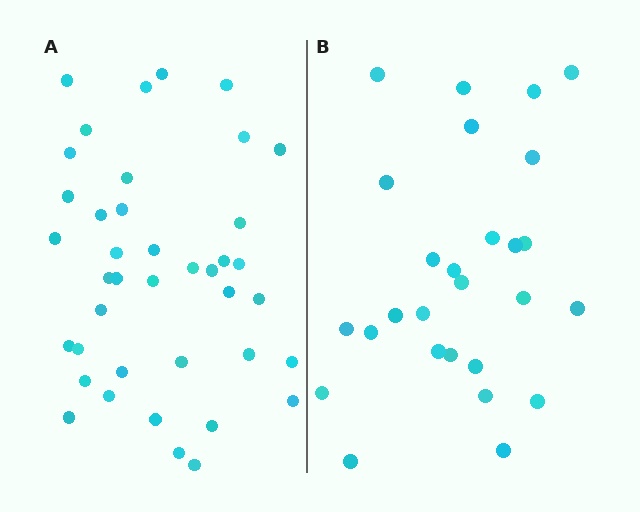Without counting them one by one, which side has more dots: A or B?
Region A (the left region) has more dots.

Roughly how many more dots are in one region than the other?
Region A has approximately 15 more dots than region B.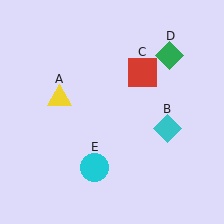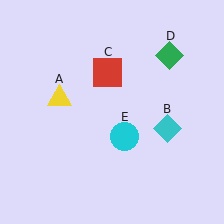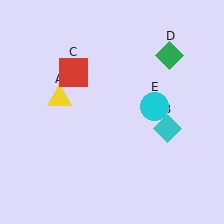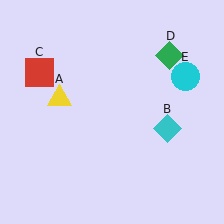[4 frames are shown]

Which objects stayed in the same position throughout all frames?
Yellow triangle (object A) and cyan diamond (object B) and green diamond (object D) remained stationary.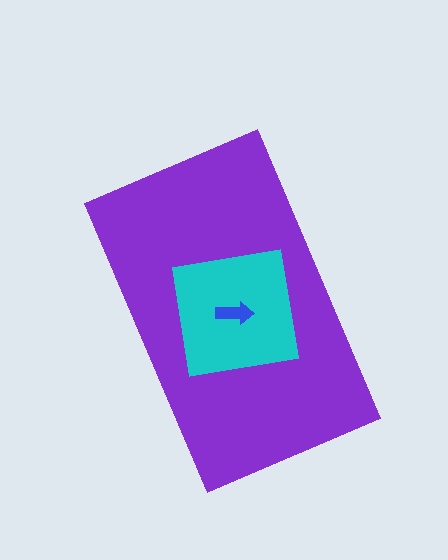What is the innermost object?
The blue arrow.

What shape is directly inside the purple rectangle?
The cyan square.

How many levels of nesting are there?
3.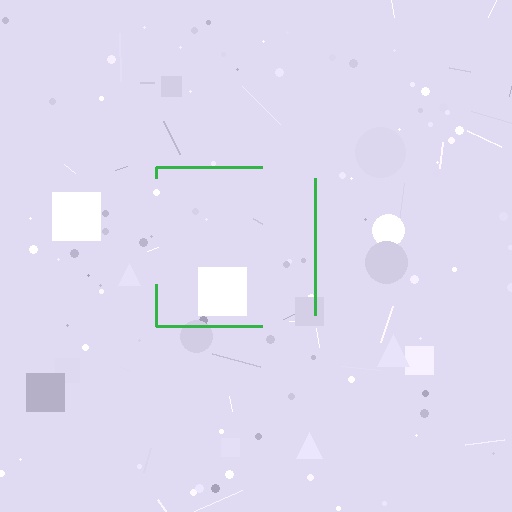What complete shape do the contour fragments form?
The contour fragments form a square.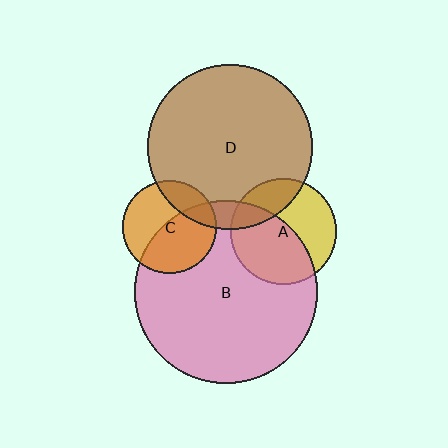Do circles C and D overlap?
Yes.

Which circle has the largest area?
Circle B (pink).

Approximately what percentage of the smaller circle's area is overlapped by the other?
Approximately 20%.